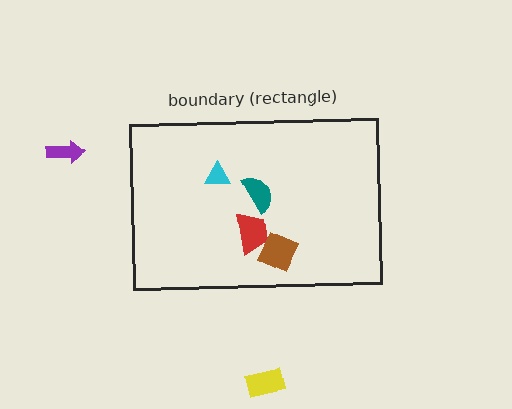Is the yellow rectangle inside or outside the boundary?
Outside.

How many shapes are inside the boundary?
4 inside, 2 outside.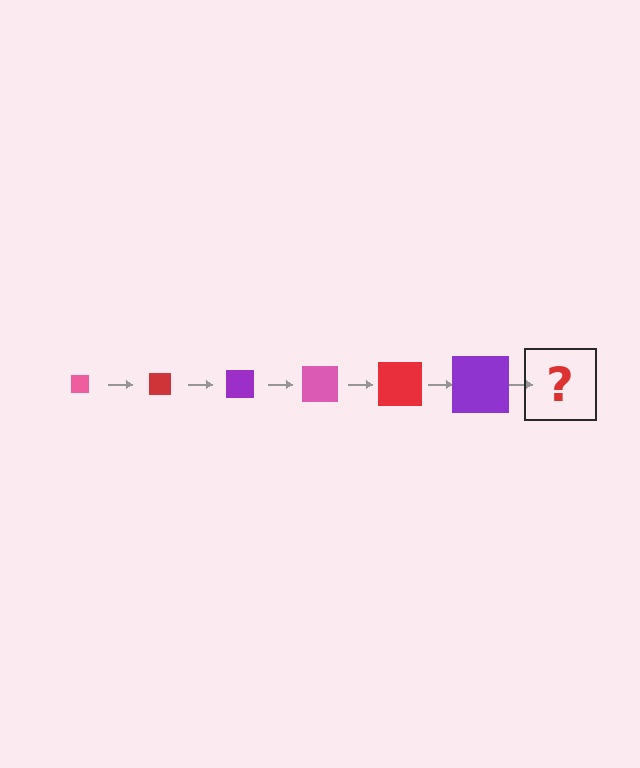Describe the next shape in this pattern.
It should be a pink square, larger than the previous one.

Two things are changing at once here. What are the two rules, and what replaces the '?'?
The two rules are that the square grows larger each step and the color cycles through pink, red, and purple. The '?' should be a pink square, larger than the previous one.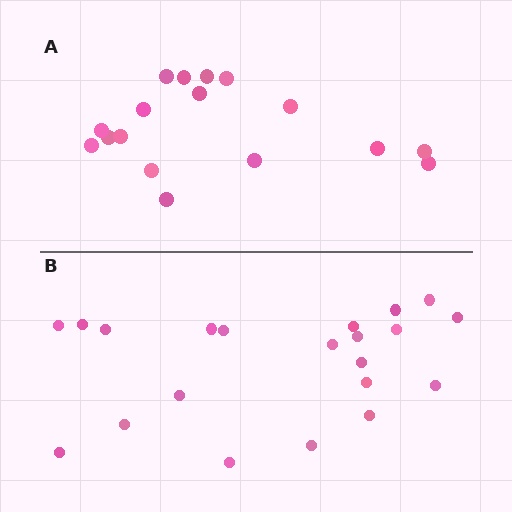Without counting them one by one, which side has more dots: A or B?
Region B (the bottom region) has more dots.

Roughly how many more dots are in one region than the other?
Region B has about 4 more dots than region A.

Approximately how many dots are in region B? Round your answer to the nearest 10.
About 20 dots. (The exact count is 21, which rounds to 20.)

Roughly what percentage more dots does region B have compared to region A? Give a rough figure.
About 25% more.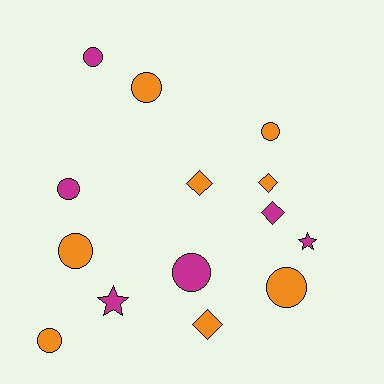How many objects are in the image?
There are 14 objects.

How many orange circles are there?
There are 5 orange circles.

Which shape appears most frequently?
Circle, with 8 objects.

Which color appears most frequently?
Orange, with 8 objects.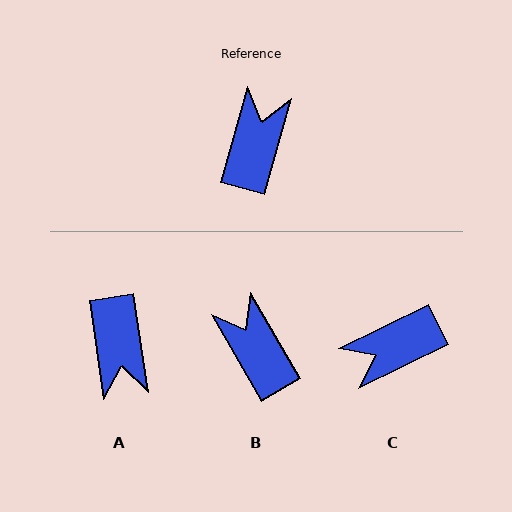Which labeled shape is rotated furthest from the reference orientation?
A, about 156 degrees away.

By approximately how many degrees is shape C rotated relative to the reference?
Approximately 132 degrees counter-clockwise.